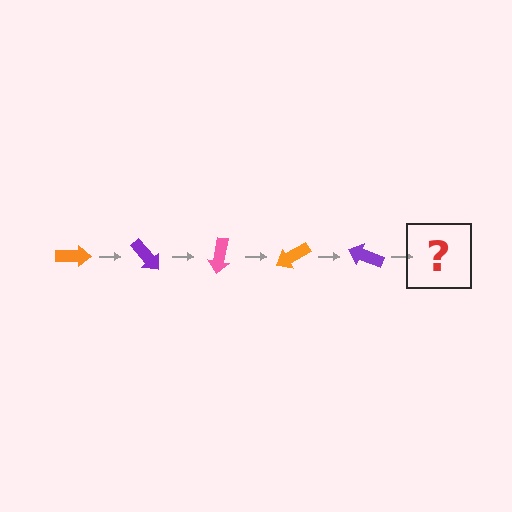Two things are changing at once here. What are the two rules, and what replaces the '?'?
The two rules are that it rotates 50 degrees each step and the color cycles through orange, purple, and pink. The '?' should be a pink arrow, rotated 250 degrees from the start.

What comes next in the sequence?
The next element should be a pink arrow, rotated 250 degrees from the start.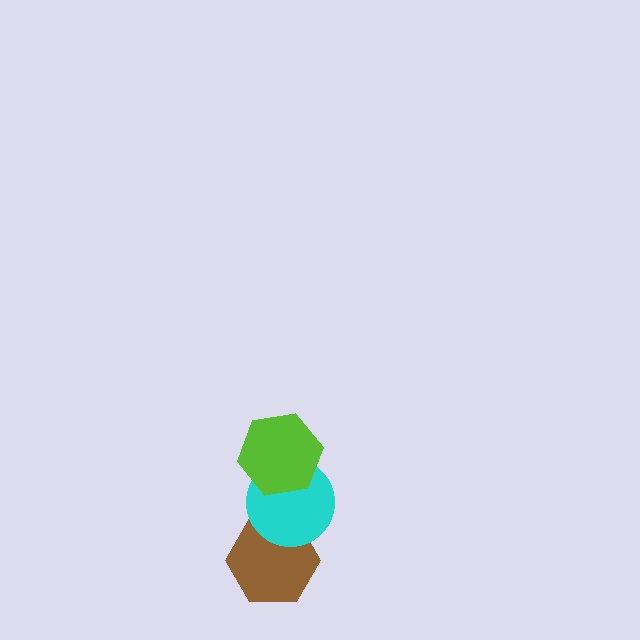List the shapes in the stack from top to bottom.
From top to bottom: the lime hexagon, the cyan circle, the brown hexagon.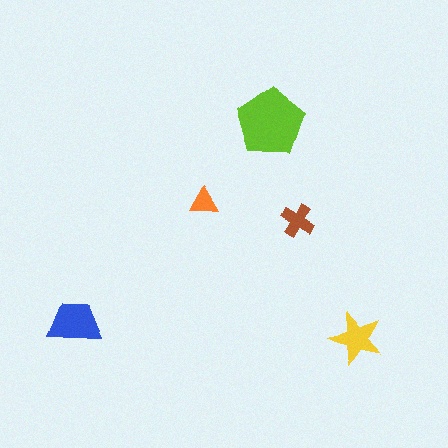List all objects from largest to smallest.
The lime pentagon, the blue trapezoid, the yellow star, the brown cross, the orange triangle.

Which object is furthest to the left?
The blue trapezoid is leftmost.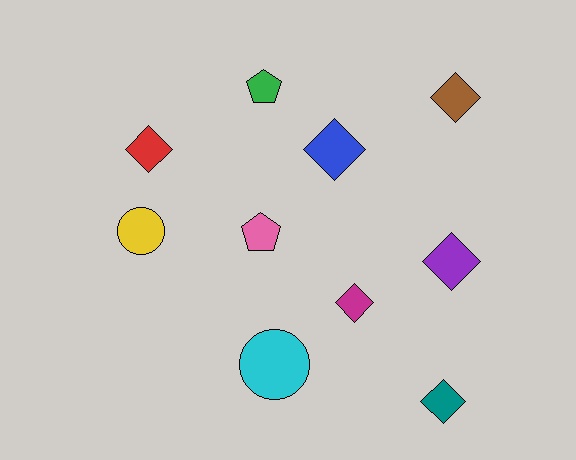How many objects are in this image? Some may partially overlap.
There are 10 objects.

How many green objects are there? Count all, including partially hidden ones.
There is 1 green object.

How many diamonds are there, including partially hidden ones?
There are 6 diamonds.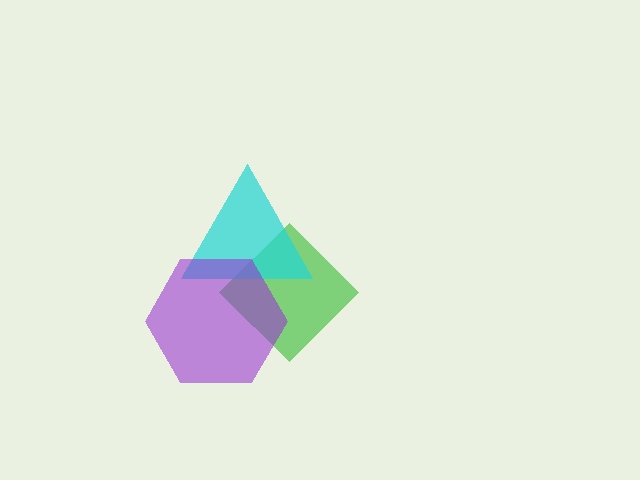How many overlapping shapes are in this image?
There are 3 overlapping shapes in the image.